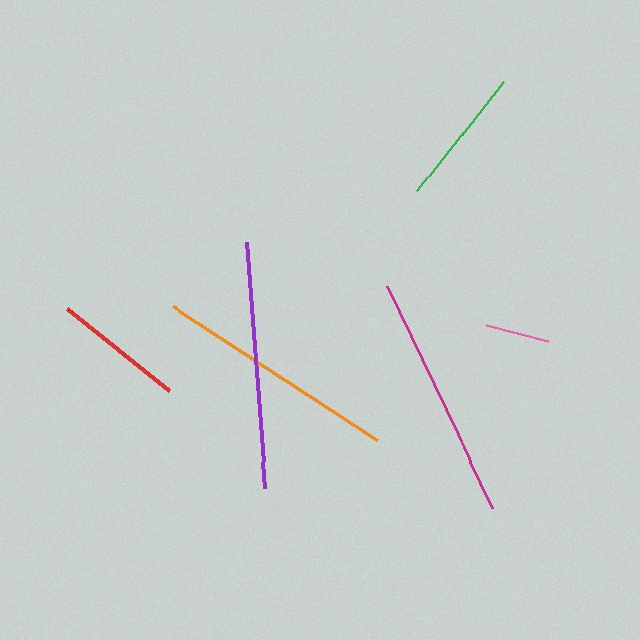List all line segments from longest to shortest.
From longest to shortest: purple, magenta, orange, green, red, pink.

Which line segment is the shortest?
The pink line is the shortest at approximately 64 pixels.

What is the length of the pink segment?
The pink segment is approximately 64 pixels long.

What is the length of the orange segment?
The orange segment is approximately 244 pixels long.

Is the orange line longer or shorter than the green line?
The orange line is longer than the green line.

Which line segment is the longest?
The purple line is the longest at approximately 247 pixels.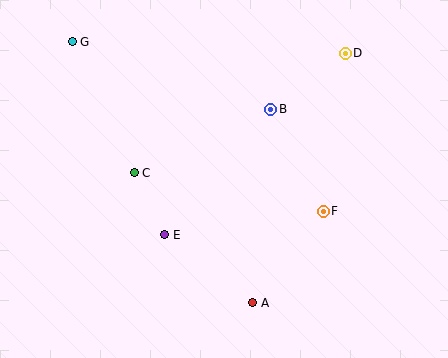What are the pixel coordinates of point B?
Point B is at (271, 109).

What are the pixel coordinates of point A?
Point A is at (253, 303).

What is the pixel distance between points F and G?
The distance between F and G is 303 pixels.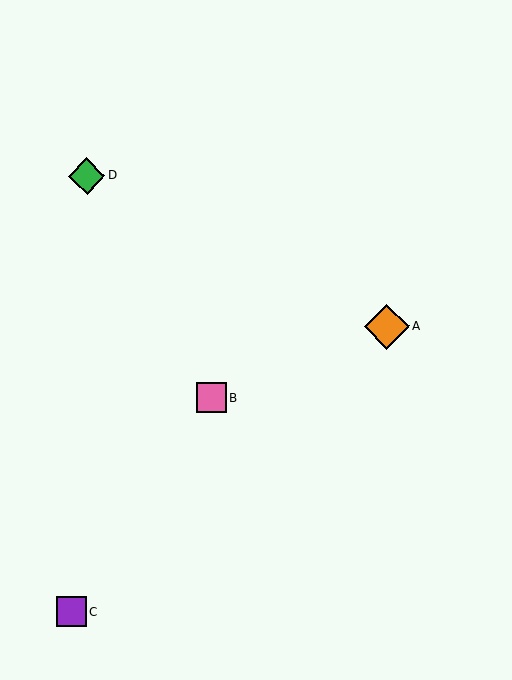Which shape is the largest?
The orange diamond (labeled A) is the largest.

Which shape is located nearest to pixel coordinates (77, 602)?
The purple square (labeled C) at (71, 611) is nearest to that location.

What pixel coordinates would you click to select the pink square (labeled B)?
Click at (212, 398) to select the pink square B.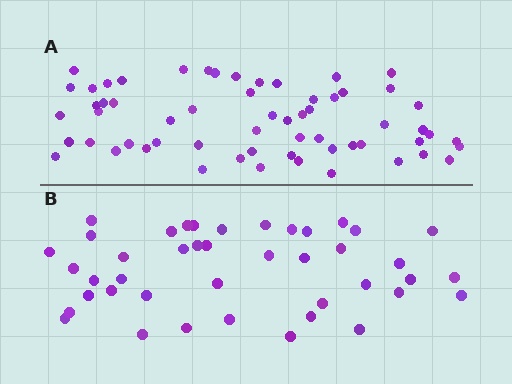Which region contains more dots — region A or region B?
Region A (the top region) has more dots.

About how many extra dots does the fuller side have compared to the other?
Region A has approximately 20 more dots than region B.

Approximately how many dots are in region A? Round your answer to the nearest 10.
About 60 dots.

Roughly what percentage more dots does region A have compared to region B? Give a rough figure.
About 45% more.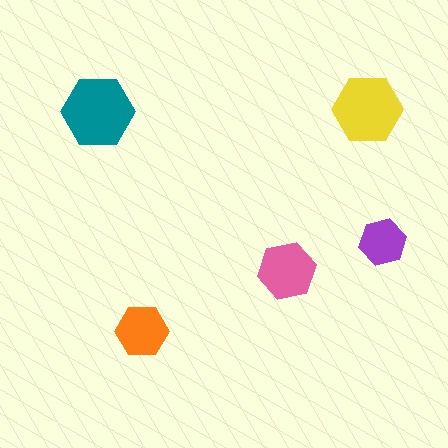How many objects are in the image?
There are 5 objects in the image.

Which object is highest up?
The yellow hexagon is topmost.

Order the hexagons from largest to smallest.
the teal one, the yellow one, the pink one, the orange one, the purple one.